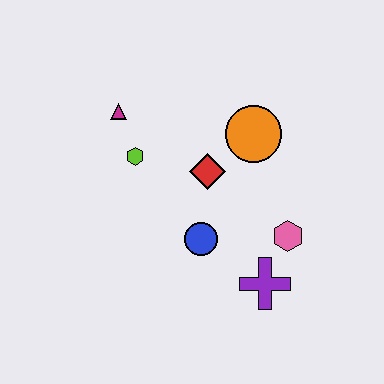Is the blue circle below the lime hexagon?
Yes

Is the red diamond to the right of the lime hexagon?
Yes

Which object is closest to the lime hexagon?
The magenta triangle is closest to the lime hexagon.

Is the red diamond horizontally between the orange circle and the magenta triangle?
Yes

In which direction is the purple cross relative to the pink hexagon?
The purple cross is below the pink hexagon.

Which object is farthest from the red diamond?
The purple cross is farthest from the red diamond.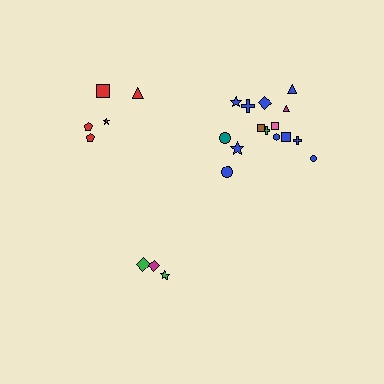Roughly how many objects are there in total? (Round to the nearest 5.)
Roughly 25 objects in total.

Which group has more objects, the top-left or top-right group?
The top-right group.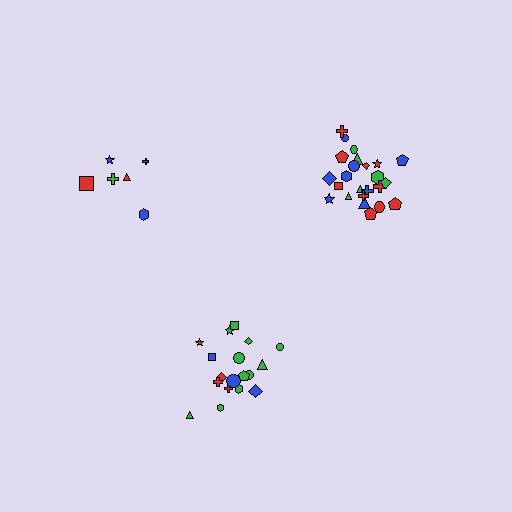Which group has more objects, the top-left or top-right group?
The top-right group.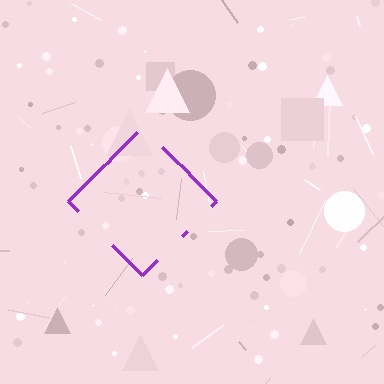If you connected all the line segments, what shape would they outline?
They would outline a diamond.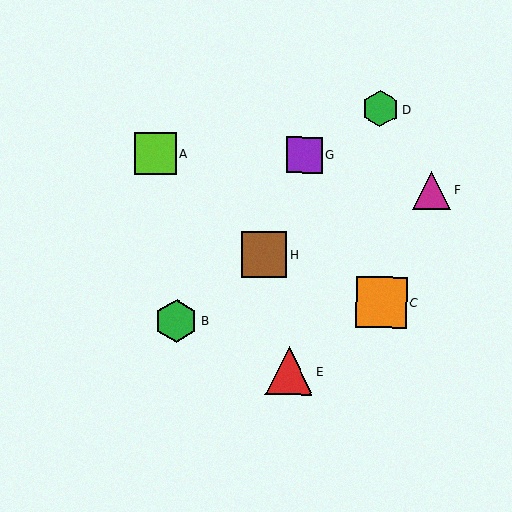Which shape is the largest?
The orange square (labeled C) is the largest.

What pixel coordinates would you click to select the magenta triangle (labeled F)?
Click at (431, 190) to select the magenta triangle F.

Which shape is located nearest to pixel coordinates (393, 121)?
The green hexagon (labeled D) at (380, 109) is nearest to that location.